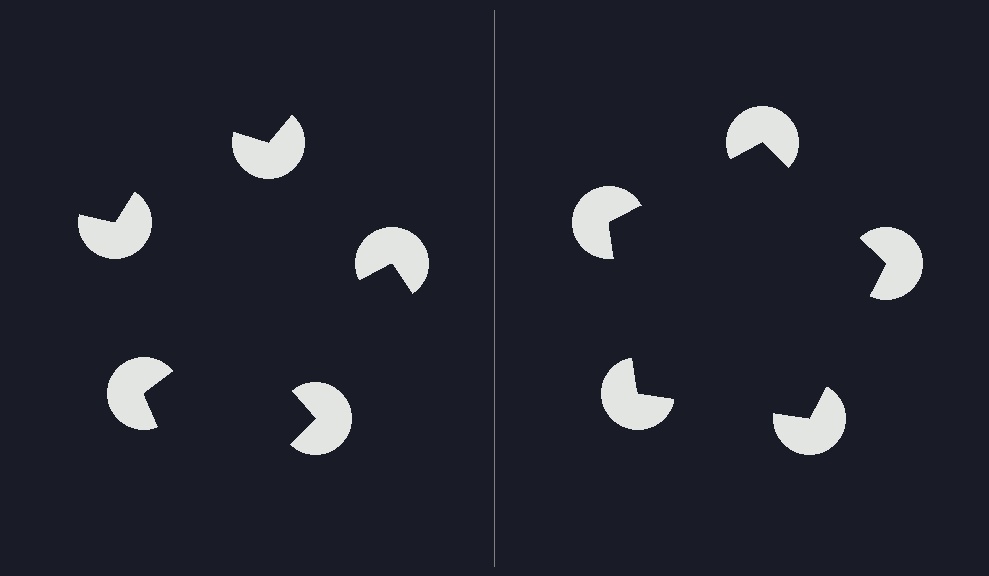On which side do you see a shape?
An illusory pentagon appears on the right side. On the left side the wedge cuts are rotated, so no coherent shape forms.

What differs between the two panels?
The pac-man discs are positioned identically on both sides; only the wedge orientations differ. On the right they align to a pentagon; on the left they are misaligned.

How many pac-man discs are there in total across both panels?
10 — 5 on each side.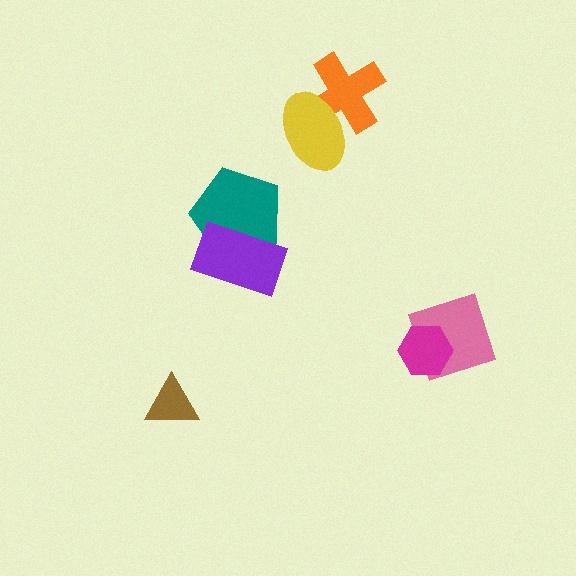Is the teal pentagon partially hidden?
Yes, it is partially covered by another shape.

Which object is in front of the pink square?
The magenta hexagon is in front of the pink square.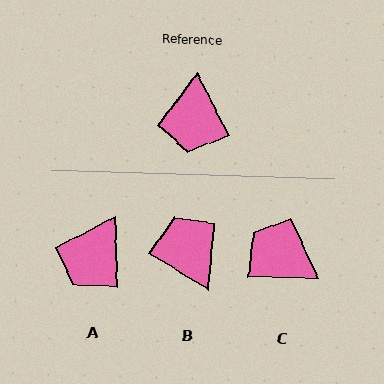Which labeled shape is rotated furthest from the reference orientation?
B, about 148 degrees away.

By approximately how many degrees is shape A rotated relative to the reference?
Approximately 25 degrees clockwise.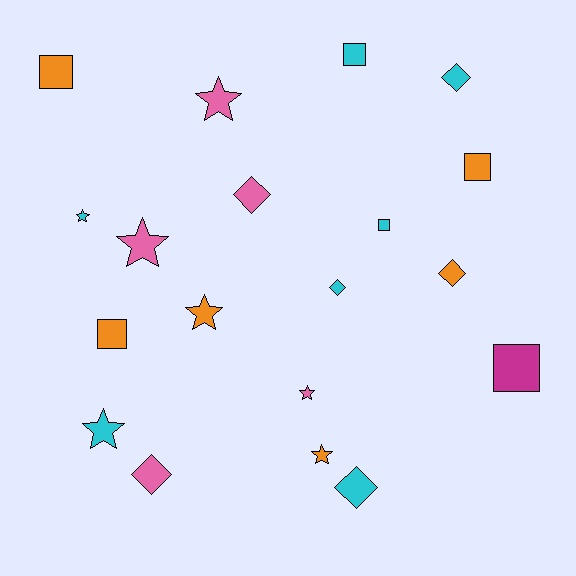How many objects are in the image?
There are 19 objects.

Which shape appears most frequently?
Star, with 7 objects.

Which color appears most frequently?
Cyan, with 7 objects.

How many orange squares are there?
There are 3 orange squares.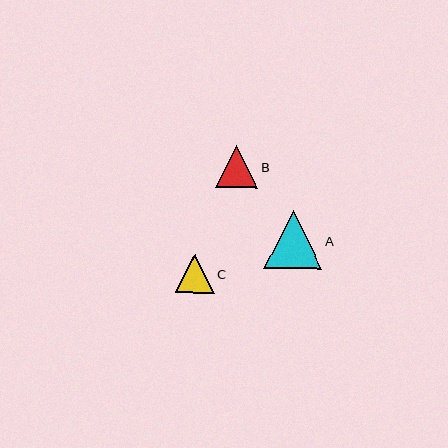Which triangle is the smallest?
Triangle C is the smallest with a size of approximately 38 pixels.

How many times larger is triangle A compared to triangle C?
Triangle A is approximately 1.5 times the size of triangle C.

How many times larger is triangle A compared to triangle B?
Triangle A is approximately 1.4 times the size of triangle B.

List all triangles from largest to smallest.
From largest to smallest: A, B, C.